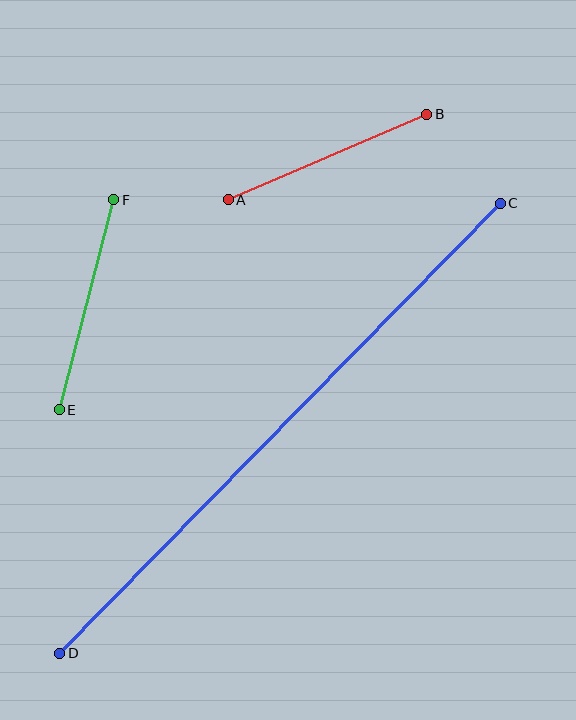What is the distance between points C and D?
The distance is approximately 630 pixels.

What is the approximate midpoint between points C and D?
The midpoint is at approximately (280, 428) pixels.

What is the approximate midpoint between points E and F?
The midpoint is at approximately (87, 305) pixels.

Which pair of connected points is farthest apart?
Points C and D are farthest apart.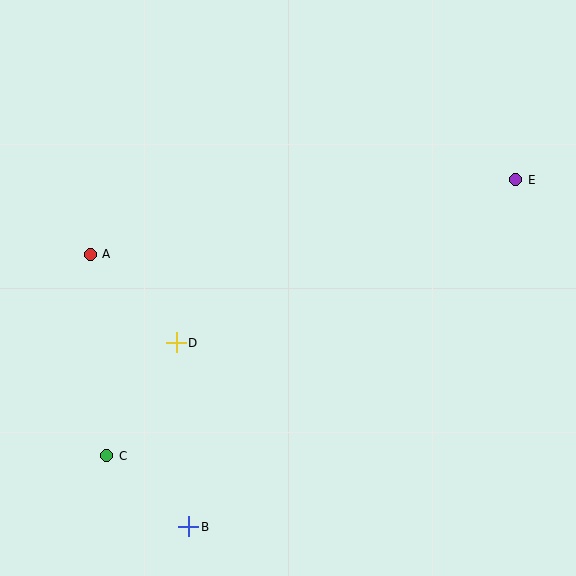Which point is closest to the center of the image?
Point D at (176, 343) is closest to the center.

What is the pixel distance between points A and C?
The distance between A and C is 202 pixels.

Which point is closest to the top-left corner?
Point A is closest to the top-left corner.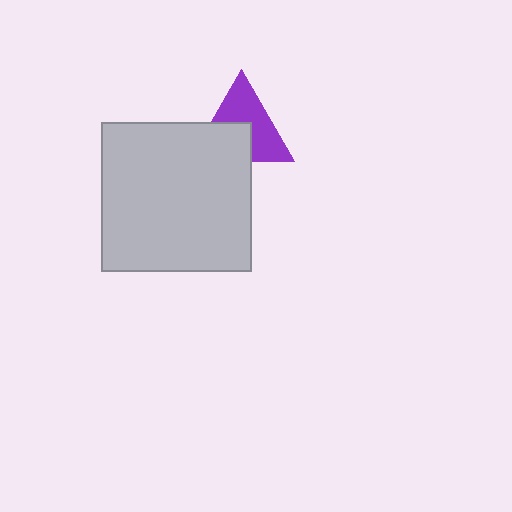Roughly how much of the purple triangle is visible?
About half of it is visible (roughly 58%).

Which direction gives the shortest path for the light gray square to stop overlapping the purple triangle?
Moving down gives the shortest separation.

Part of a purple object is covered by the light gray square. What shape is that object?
It is a triangle.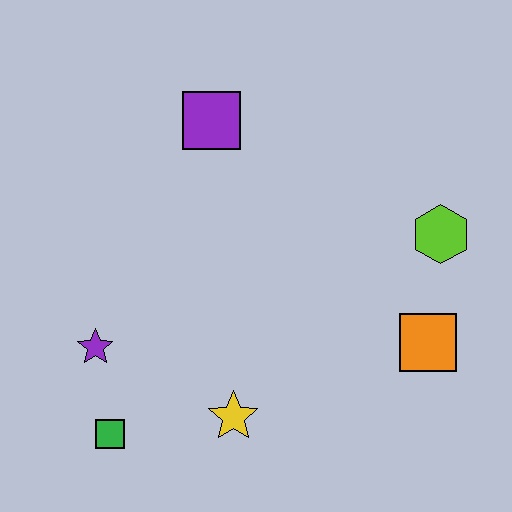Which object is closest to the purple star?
The green square is closest to the purple star.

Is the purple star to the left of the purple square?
Yes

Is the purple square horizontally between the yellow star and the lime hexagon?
No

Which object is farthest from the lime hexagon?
The green square is farthest from the lime hexagon.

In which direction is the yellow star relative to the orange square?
The yellow star is to the left of the orange square.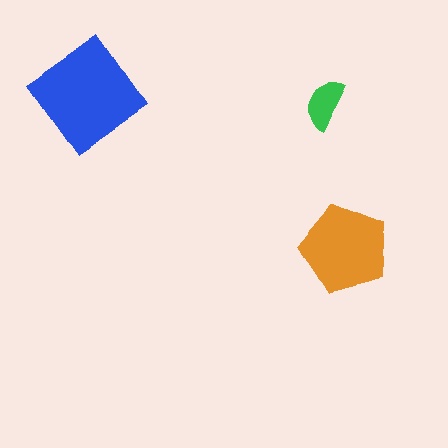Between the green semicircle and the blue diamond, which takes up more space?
The blue diamond.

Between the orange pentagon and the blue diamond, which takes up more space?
The blue diamond.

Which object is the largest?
The blue diamond.